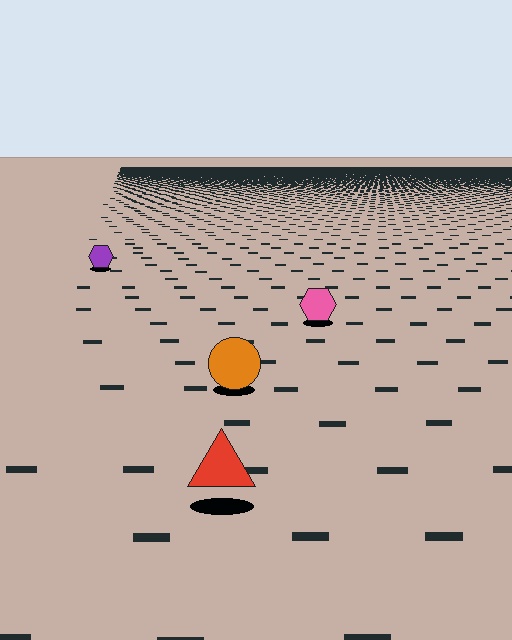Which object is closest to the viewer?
The red triangle is closest. The texture marks near it are larger and more spread out.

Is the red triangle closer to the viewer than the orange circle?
Yes. The red triangle is closer — you can tell from the texture gradient: the ground texture is coarser near it.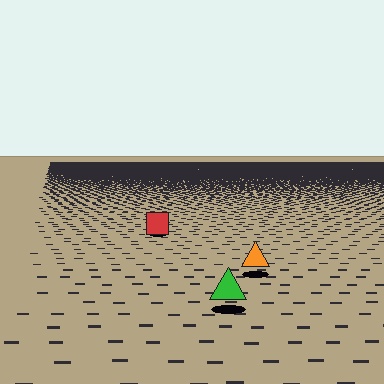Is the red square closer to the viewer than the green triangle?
No. The green triangle is closer — you can tell from the texture gradient: the ground texture is coarser near it.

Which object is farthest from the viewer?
The red square is farthest from the viewer. It appears smaller and the ground texture around it is denser.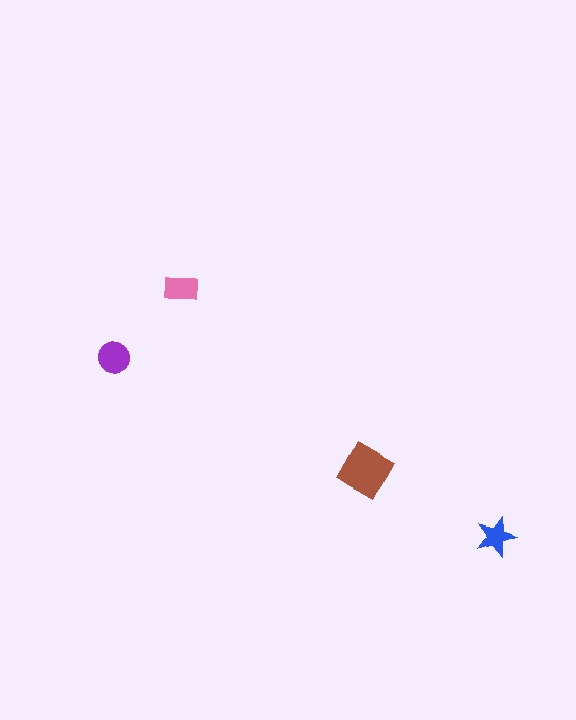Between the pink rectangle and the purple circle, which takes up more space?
The purple circle.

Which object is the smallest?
The blue star.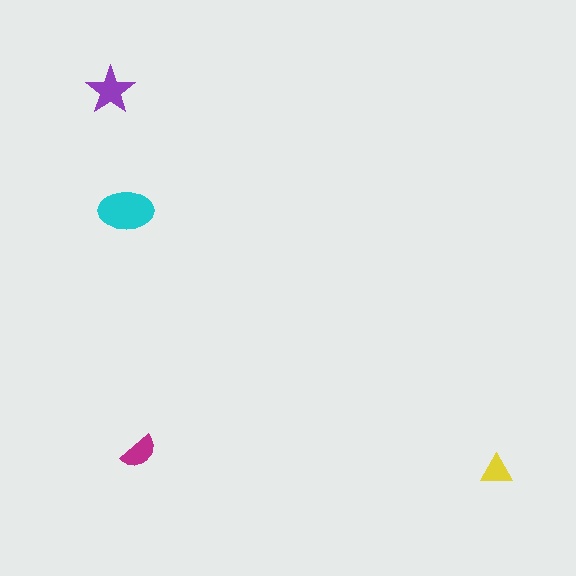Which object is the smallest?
The yellow triangle.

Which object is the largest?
The cyan ellipse.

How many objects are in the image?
There are 4 objects in the image.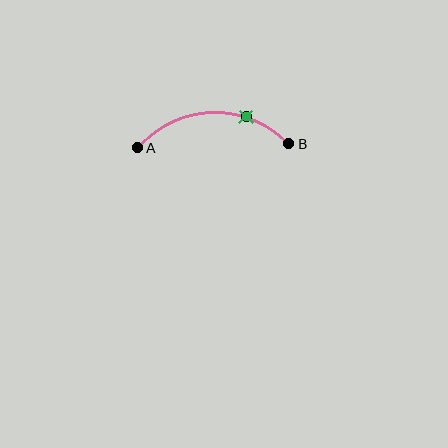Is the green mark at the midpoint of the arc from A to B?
No. The green mark lies on the arc but is closer to endpoint B. The arc midpoint would be at the point on the curve equidistant along the arc from both A and B.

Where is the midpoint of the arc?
The arc midpoint is the point on the curve farthest from the straight line joining A and B. It sits above that line.